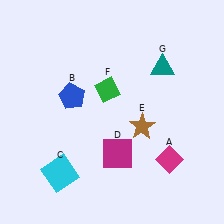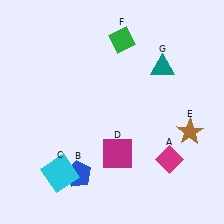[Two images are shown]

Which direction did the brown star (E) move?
The brown star (E) moved right.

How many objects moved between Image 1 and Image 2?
3 objects moved between the two images.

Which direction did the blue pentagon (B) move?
The blue pentagon (B) moved down.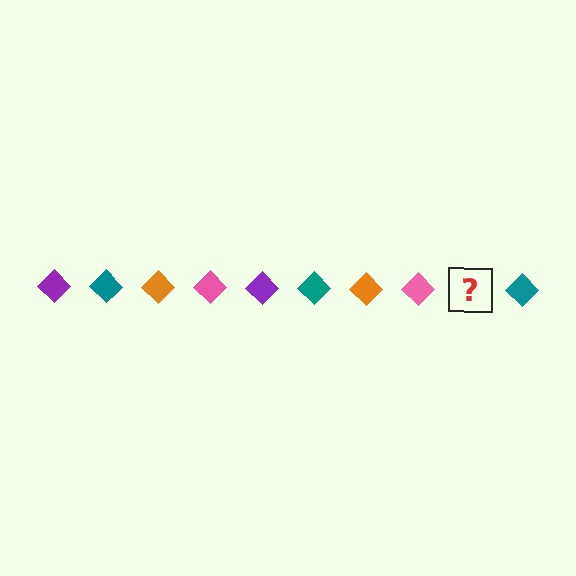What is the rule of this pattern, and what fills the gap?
The rule is that the pattern cycles through purple, teal, orange, pink diamonds. The gap should be filled with a purple diamond.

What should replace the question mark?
The question mark should be replaced with a purple diamond.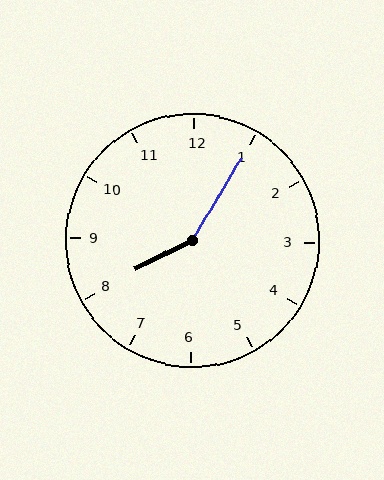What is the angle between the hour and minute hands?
Approximately 148 degrees.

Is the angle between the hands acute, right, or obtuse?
It is obtuse.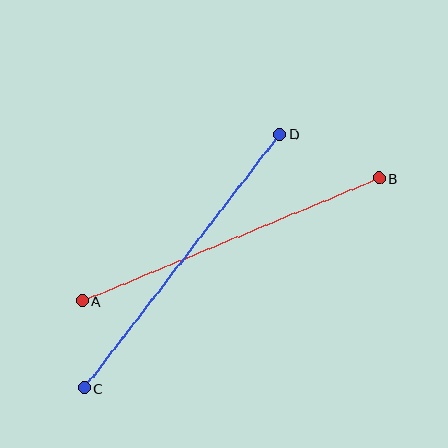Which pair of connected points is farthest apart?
Points A and B are farthest apart.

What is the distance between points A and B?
The distance is approximately 321 pixels.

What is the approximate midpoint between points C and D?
The midpoint is at approximately (182, 261) pixels.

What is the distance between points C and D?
The distance is approximately 320 pixels.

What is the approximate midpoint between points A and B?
The midpoint is at approximately (231, 239) pixels.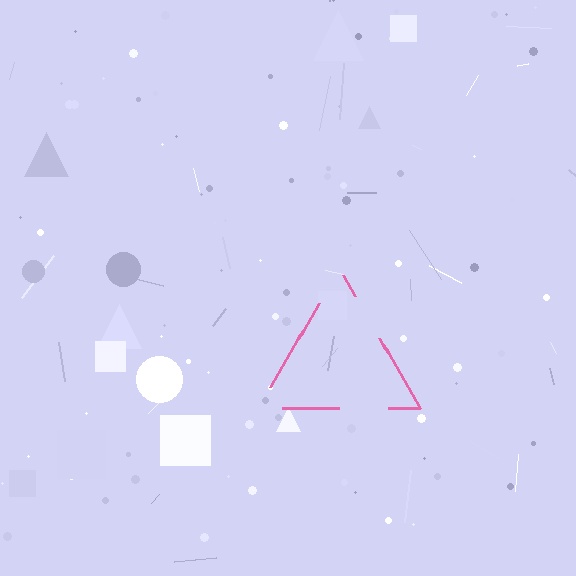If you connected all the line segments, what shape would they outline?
They would outline a triangle.